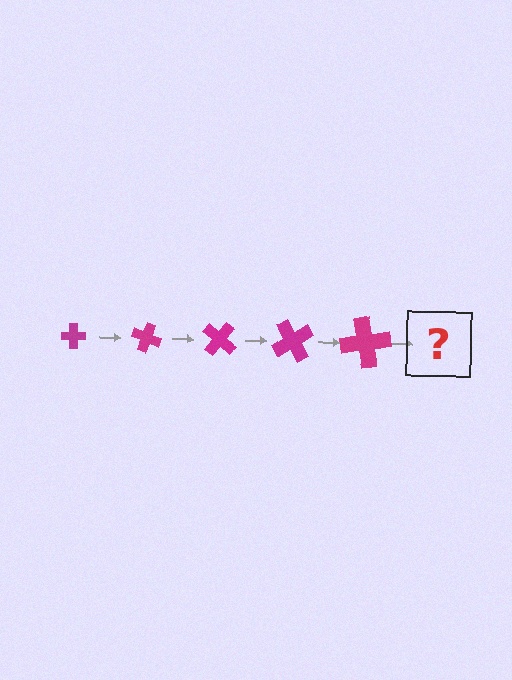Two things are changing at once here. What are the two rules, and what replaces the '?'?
The two rules are that the cross grows larger each step and it rotates 20 degrees each step. The '?' should be a cross, larger than the previous one and rotated 100 degrees from the start.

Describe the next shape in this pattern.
It should be a cross, larger than the previous one and rotated 100 degrees from the start.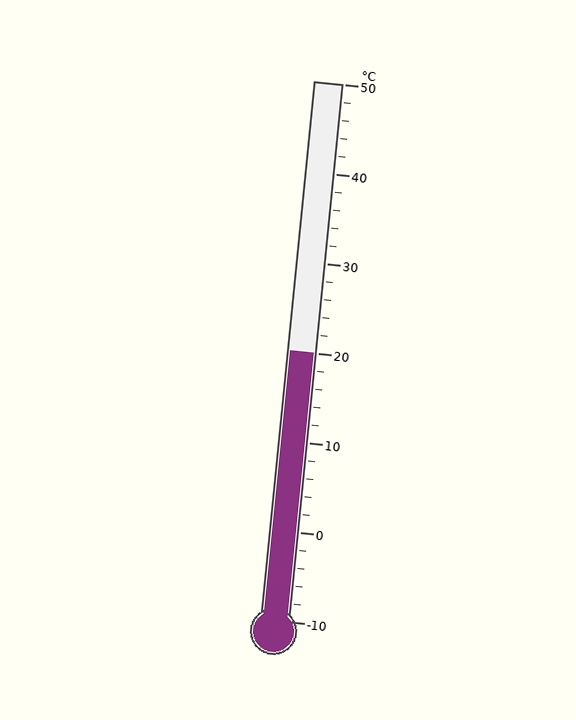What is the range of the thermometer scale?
The thermometer scale ranges from -10°C to 50°C.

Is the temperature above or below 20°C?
The temperature is at 20°C.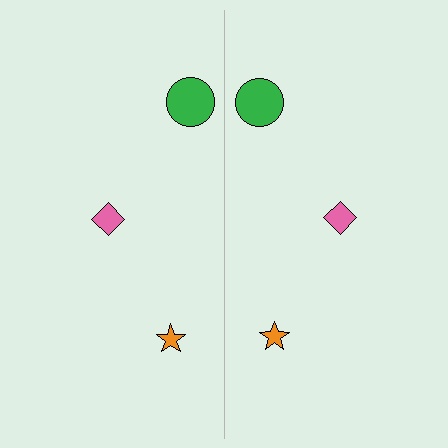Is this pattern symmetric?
Yes, this pattern has bilateral (reflection) symmetry.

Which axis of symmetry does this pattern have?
The pattern has a vertical axis of symmetry running through the center of the image.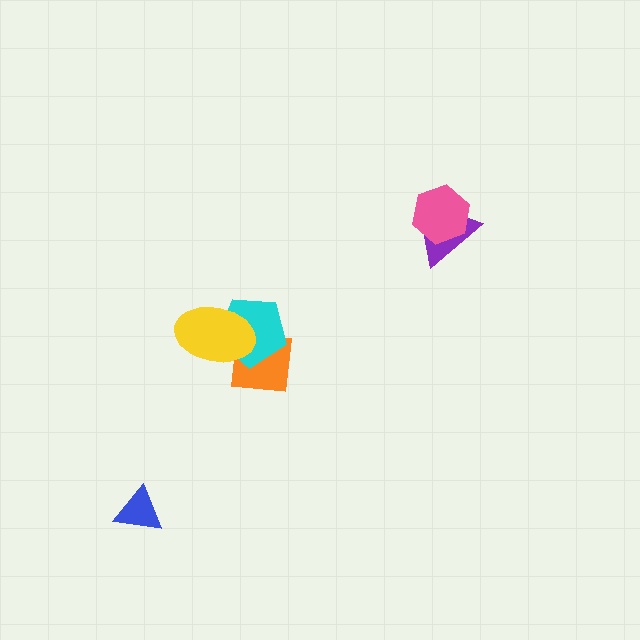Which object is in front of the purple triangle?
The pink hexagon is in front of the purple triangle.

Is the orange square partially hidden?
Yes, it is partially covered by another shape.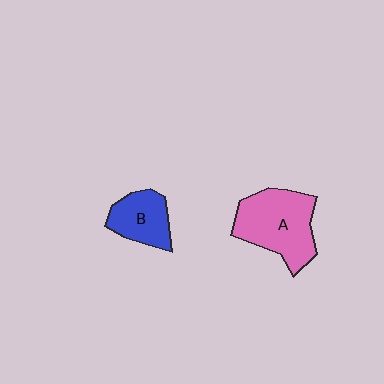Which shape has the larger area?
Shape A (pink).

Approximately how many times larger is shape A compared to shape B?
Approximately 1.7 times.